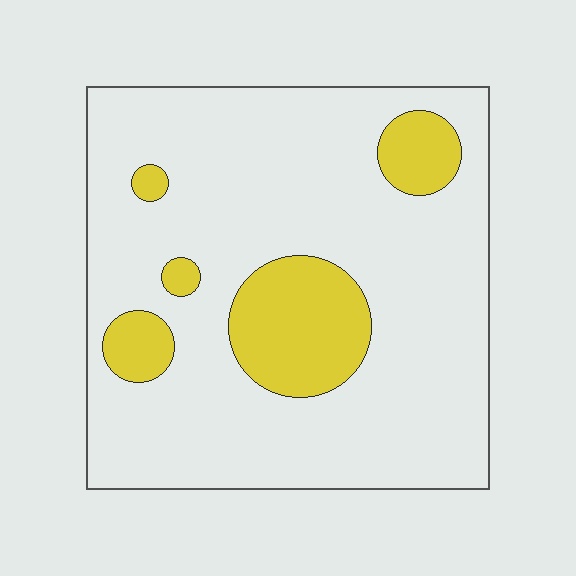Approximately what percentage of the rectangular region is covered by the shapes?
Approximately 15%.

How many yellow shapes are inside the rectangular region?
5.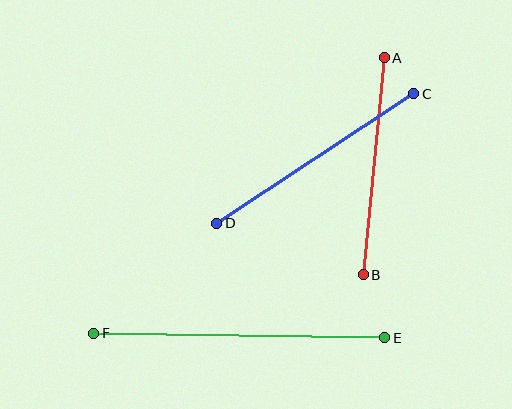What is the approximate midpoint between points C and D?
The midpoint is at approximately (315, 158) pixels.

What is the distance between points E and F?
The distance is approximately 291 pixels.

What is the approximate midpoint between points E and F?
The midpoint is at approximately (239, 336) pixels.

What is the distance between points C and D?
The distance is approximately 236 pixels.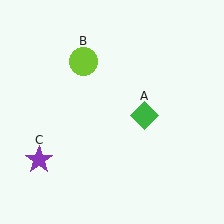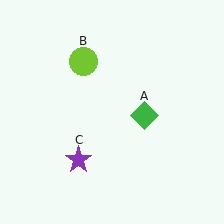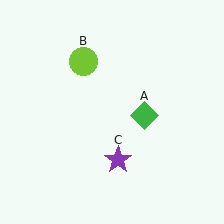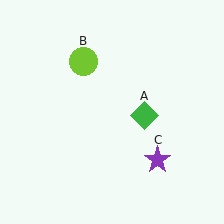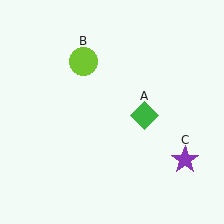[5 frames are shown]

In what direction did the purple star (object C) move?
The purple star (object C) moved right.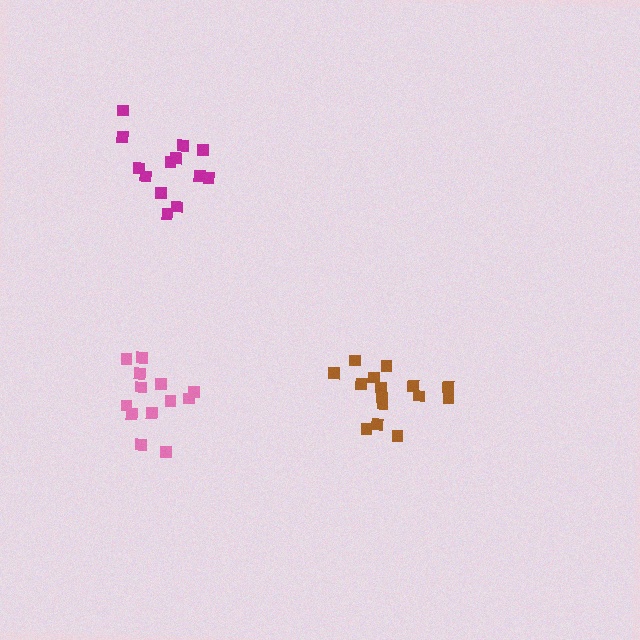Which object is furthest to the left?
The pink cluster is leftmost.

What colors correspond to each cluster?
The clusters are colored: brown, magenta, pink.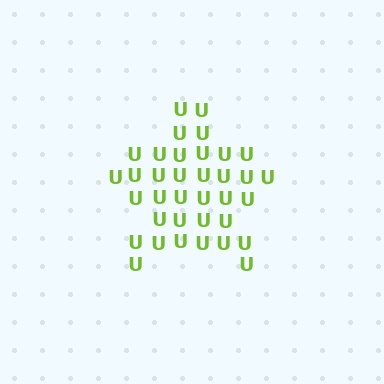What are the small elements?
The small elements are letter U's.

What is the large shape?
The large shape is a star.